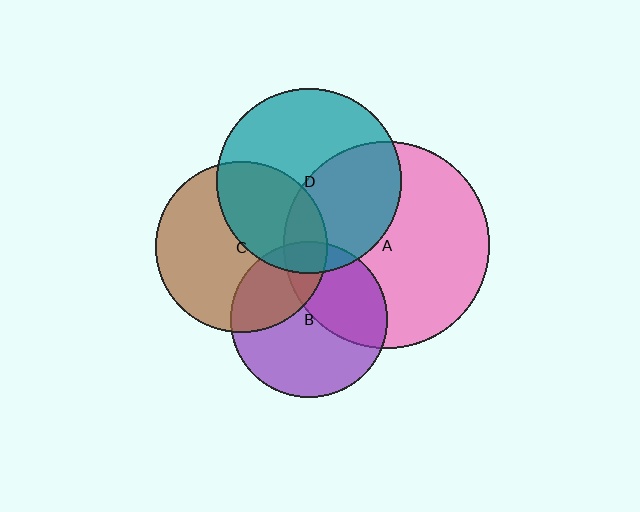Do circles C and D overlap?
Yes.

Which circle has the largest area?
Circle A (pink).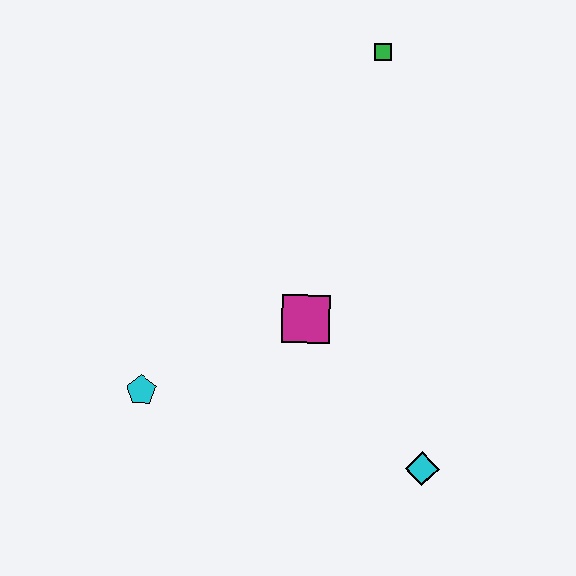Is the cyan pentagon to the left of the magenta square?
Yes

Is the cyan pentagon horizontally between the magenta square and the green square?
No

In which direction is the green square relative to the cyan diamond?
The green square is above the cyan diamond.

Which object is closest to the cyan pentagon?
The magenta square is closest to the cyan pentagon.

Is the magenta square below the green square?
Yes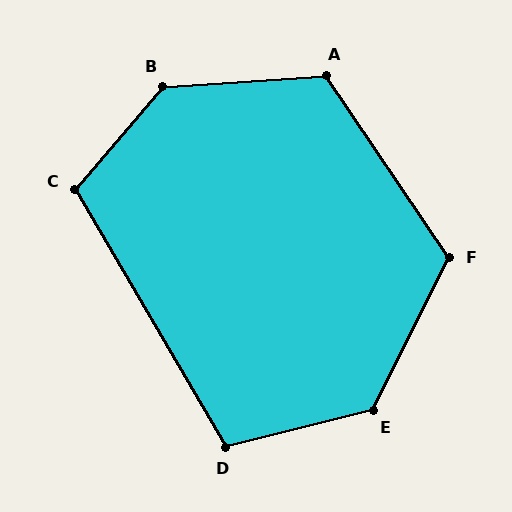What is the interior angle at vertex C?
Approximately 109 degrees (obtuse).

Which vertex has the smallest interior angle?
D, at approximately 106 degrees.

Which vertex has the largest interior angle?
B, at approximately 134 degrees.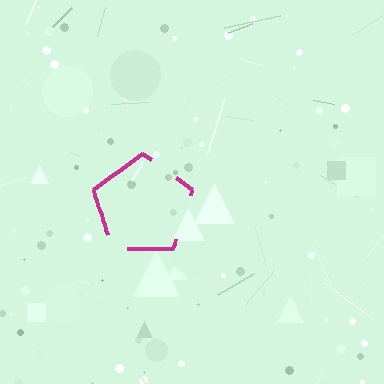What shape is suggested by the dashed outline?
The dashed outline suggests a pentagon.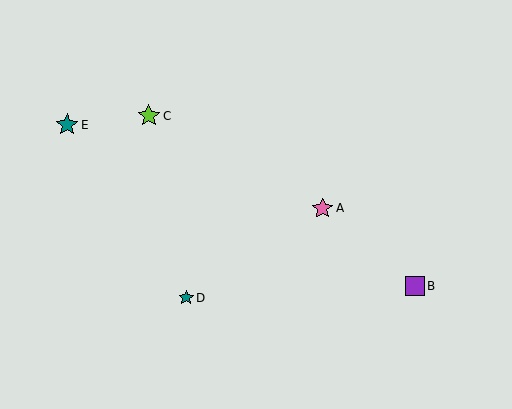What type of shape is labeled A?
Shape A is a pink star.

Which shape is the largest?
The lime star (labeled C) is the largest.